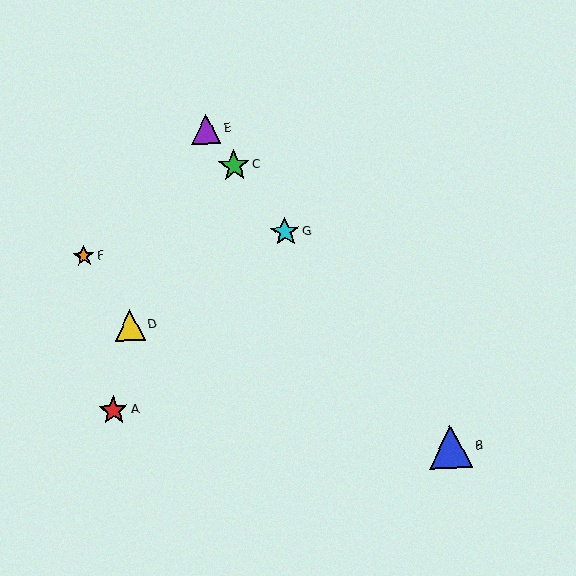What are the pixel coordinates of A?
Object A is at (113, 410).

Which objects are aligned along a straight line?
Objects B, C, E, G are aligned along a straight line.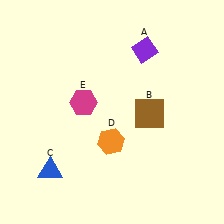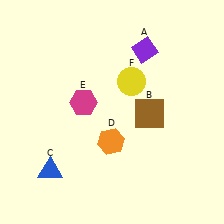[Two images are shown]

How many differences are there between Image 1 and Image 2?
There is 1 difference between the two images.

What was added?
A yellow circle (F) was added in Image 2.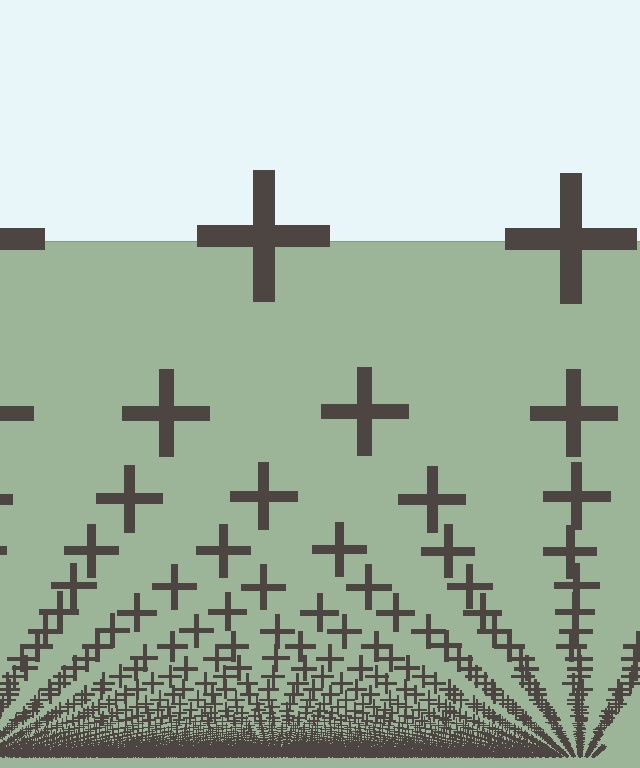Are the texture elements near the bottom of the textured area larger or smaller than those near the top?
Smaller. The gradient is inverted — elements near the bottom are smaller and denser.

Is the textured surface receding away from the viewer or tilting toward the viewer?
The surface appears to tilt toward the viewer. Texture elements get larger and sparser toward the top.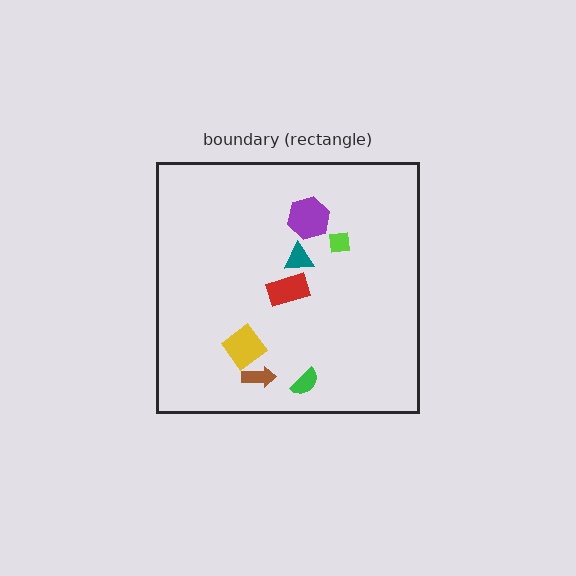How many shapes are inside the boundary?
7 inside, 0 outside.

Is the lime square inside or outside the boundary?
Inside.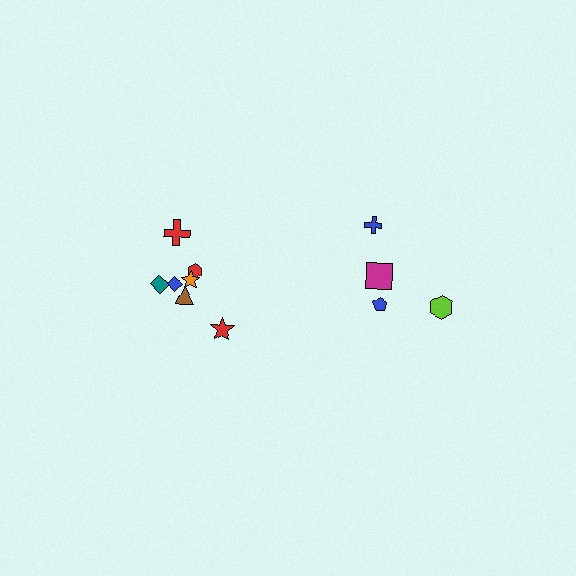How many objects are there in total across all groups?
There are 11 objects.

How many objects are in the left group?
There are 7 objects.